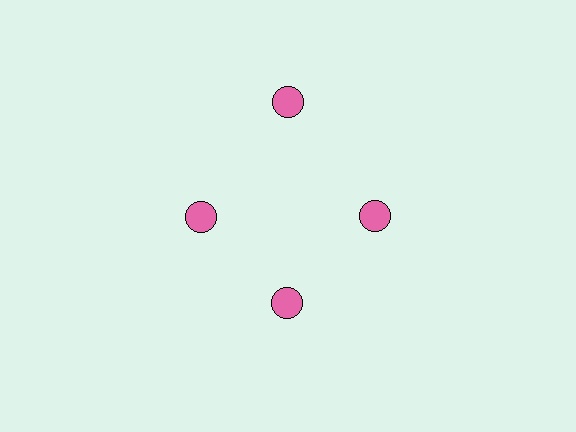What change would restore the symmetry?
The symmetry would be restored by moving it inward, back onto the ring so that all 4 circles sit at equal angles and equal distance from the center.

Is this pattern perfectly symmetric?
No. The 4 pink circles are arranged in a ring, but one element near the 12 o'clock position is pushed outward from the center, breaking the 4-fold rotational symmetry.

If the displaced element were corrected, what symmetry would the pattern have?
It would have 4-fold rotational symmetry — the pattern would map onto itself every 90 degrees.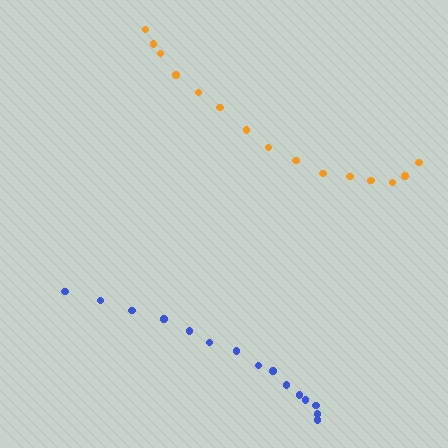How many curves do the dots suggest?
There are 2 distinct paths.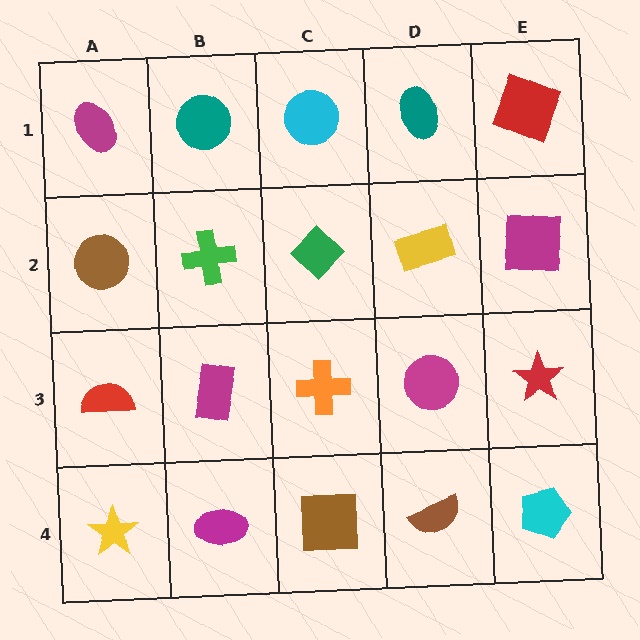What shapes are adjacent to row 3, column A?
A brown circle (row 2, column A), a yellow star (row 4, column A), a magenta rectangle (row 3, column B).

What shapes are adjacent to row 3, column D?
A yellow rectangle (row 2, column D), a brown semicircle (row 4, column D), an orange cross (row 3, column C), a red star (row 3, column E).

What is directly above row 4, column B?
A magenta rectangle.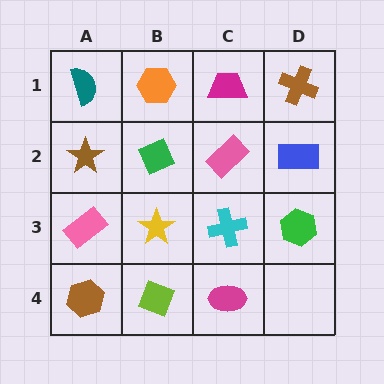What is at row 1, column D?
A brown cross.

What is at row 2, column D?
A blue rectangle.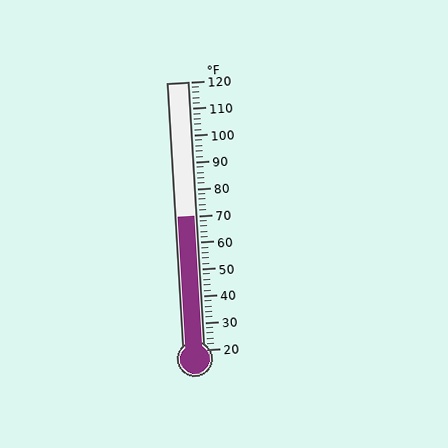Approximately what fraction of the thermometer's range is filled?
The thermometer is filled to approximately 50% of its range.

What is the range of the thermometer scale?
The thermometer scale ranges from 20°F to 120°F.